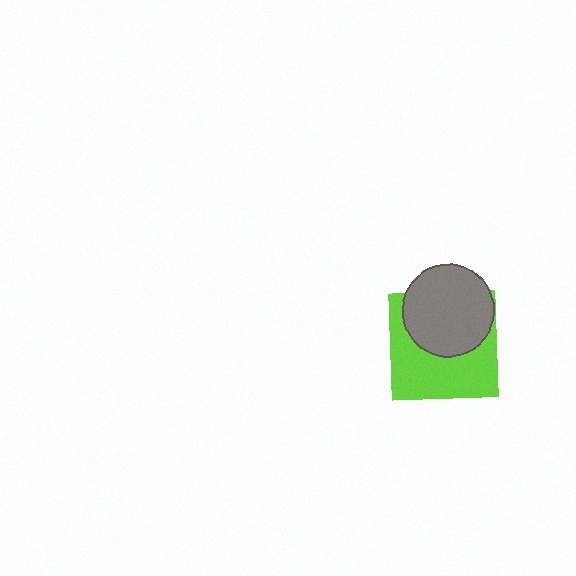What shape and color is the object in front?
The object in front is a gray circle.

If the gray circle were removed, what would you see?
You would see the complete lime square.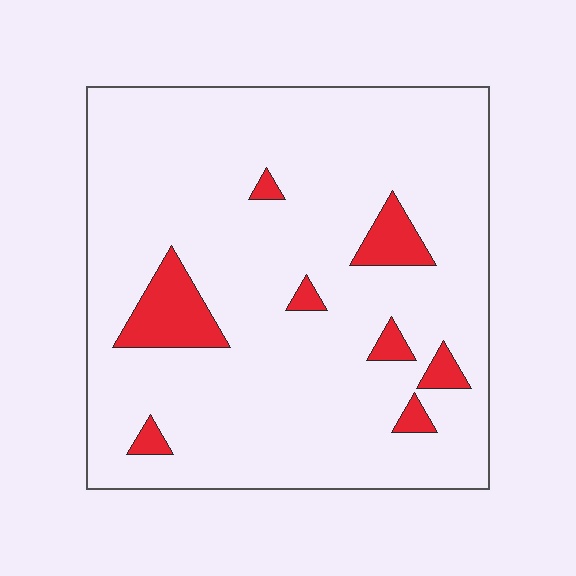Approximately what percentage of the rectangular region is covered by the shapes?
Approximately 10%.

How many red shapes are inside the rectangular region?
8.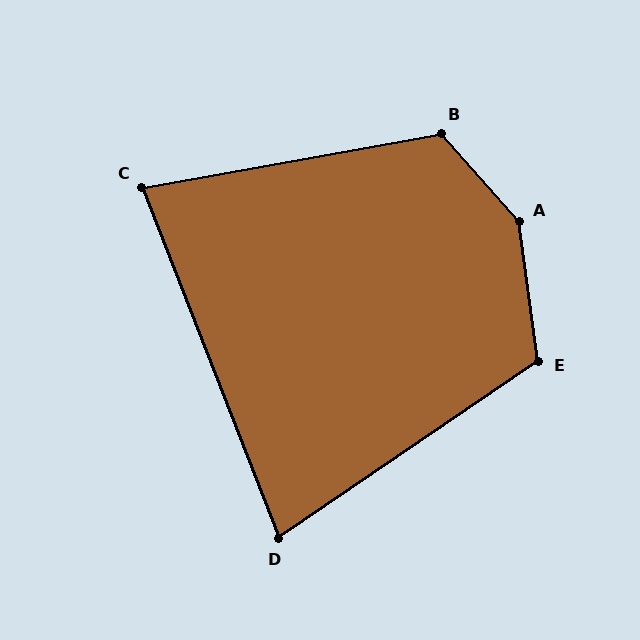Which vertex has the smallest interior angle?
D, at approximately 77 degrees.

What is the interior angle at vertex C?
Approximately 79 degrees (acute).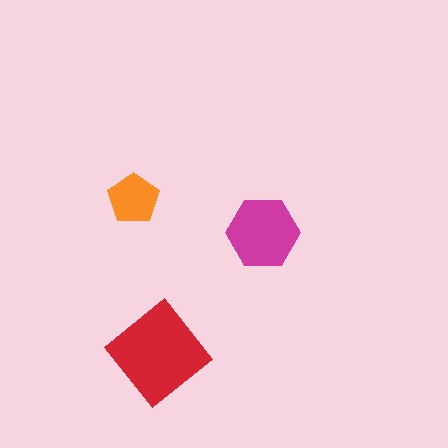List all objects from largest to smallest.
The red diamond, the magenta hexagon, the orange pentagon.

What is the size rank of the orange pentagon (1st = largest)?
3rd.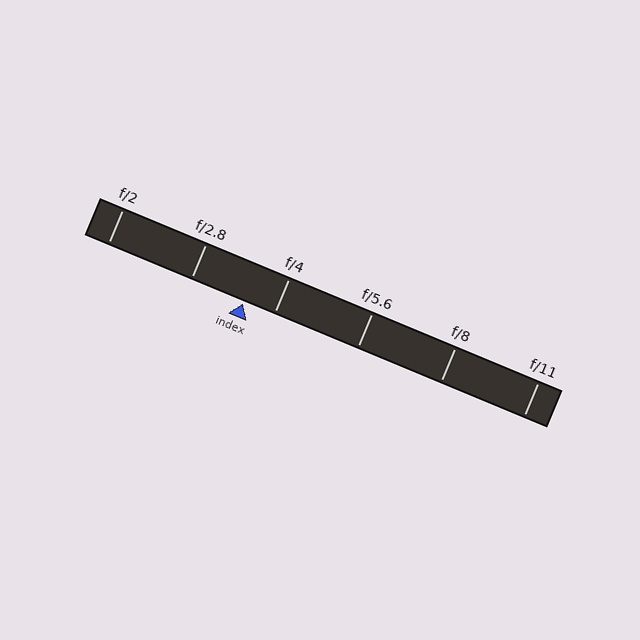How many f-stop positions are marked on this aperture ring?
There are 6 f-stop positions marked.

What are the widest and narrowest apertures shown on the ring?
The widest aperture shown is f/2 and the narrowest is f/11.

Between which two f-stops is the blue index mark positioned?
The index mark is between f/2.8 and f/4.